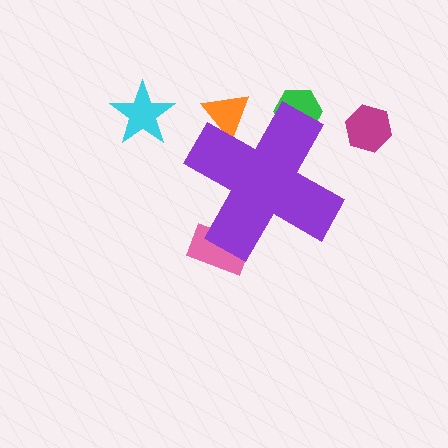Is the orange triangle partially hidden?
Yes, the orange triangle is partially hidden behind the purple cross.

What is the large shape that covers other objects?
A purple cross.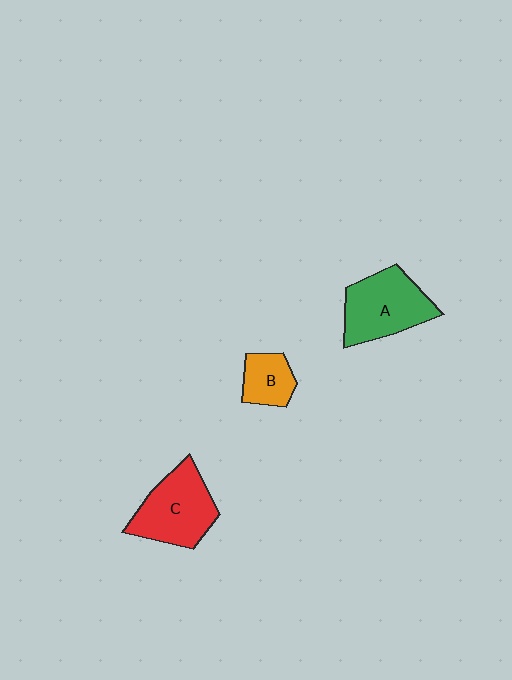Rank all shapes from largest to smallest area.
From largest to smallest: C (red), A (green), B (orange).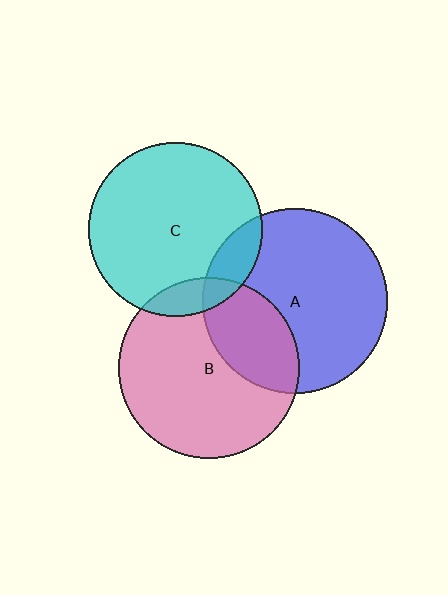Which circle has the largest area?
Circle A (blue).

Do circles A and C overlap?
Yes.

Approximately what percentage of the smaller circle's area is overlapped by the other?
Approximately 15%.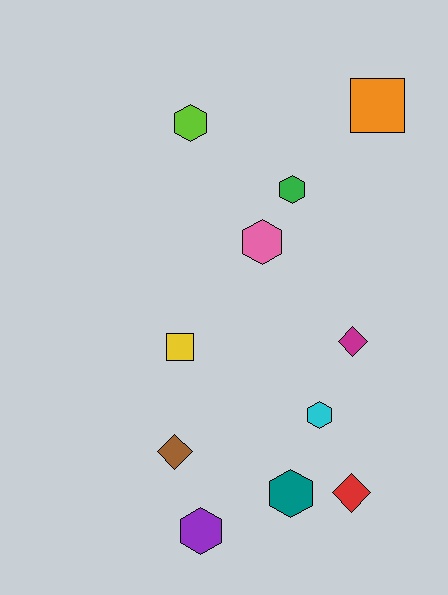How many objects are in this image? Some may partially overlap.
There are 11 objects.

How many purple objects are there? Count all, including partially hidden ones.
There is 1 purple object.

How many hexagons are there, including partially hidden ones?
There are 6 hexagons.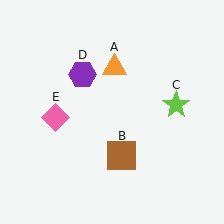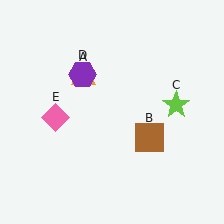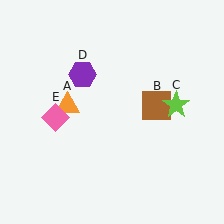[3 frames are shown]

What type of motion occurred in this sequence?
The orange triangle (object A), brown square (object B) rotated counterclockwise around the center of the scene.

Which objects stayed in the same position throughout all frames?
Lime star (object C) and purple hexagon (object D) and pink diamond (object E) remained stationary.